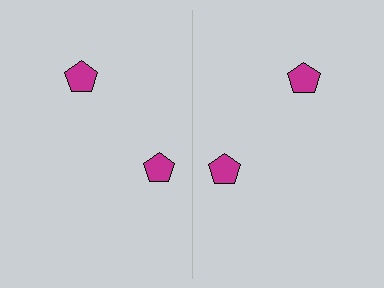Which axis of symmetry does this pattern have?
The pattern has a vertical axis of symmetry running through the center of the image.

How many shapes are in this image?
There are 4 shapes in this image.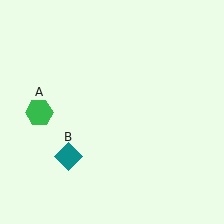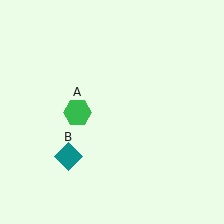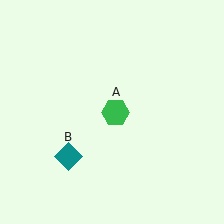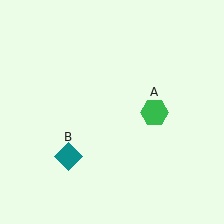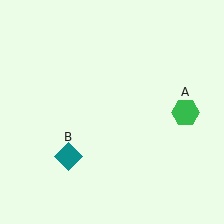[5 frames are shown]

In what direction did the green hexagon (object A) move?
The green hexagon (object A) moved right.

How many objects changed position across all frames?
1 object changed position: green hexagon (object A).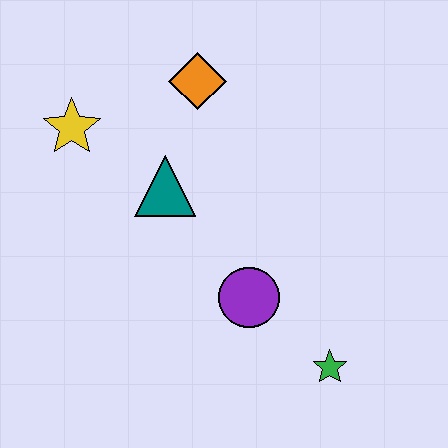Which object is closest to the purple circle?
The green star is closest to the purple circle.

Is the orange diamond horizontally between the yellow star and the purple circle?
Yes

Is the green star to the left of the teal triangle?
No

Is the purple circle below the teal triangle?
Yes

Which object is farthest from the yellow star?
The green star is farthest from the yellow star.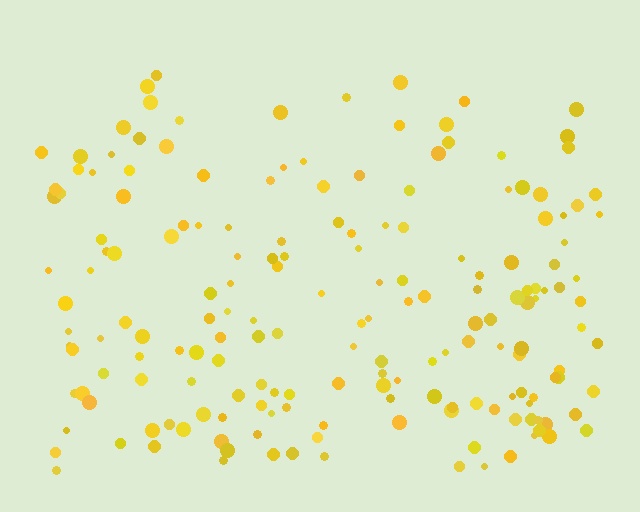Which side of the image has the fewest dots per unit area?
The top.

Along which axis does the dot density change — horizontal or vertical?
Vertical.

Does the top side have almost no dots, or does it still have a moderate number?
Still a moderate number, just noticeably fewer than the bottom.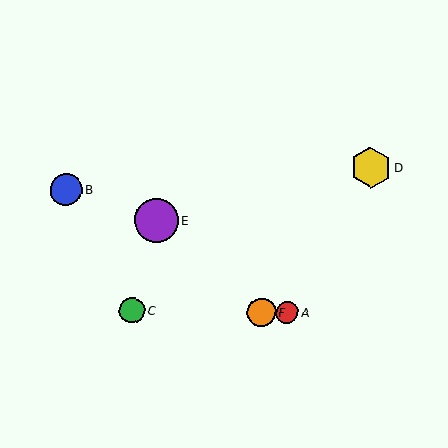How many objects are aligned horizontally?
3 objects (A, C, F) are aligned horizontally.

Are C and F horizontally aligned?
Yes, both are at y≈310.